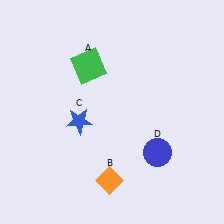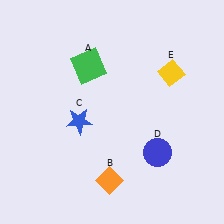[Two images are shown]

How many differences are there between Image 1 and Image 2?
There is 1 difference between the two images.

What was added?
A yellow diamond (E) was added in Image 2.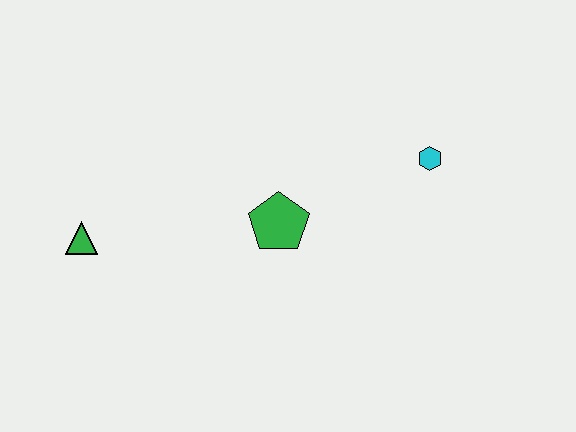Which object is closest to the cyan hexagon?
The green pentagon is closest to the cyan hexagon.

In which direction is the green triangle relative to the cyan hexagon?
The green triangle is to the left of the cyan hexagon.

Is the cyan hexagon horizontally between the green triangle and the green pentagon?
No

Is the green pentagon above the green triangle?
Yes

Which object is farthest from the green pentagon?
The green triangle is farthest from the green pentagon.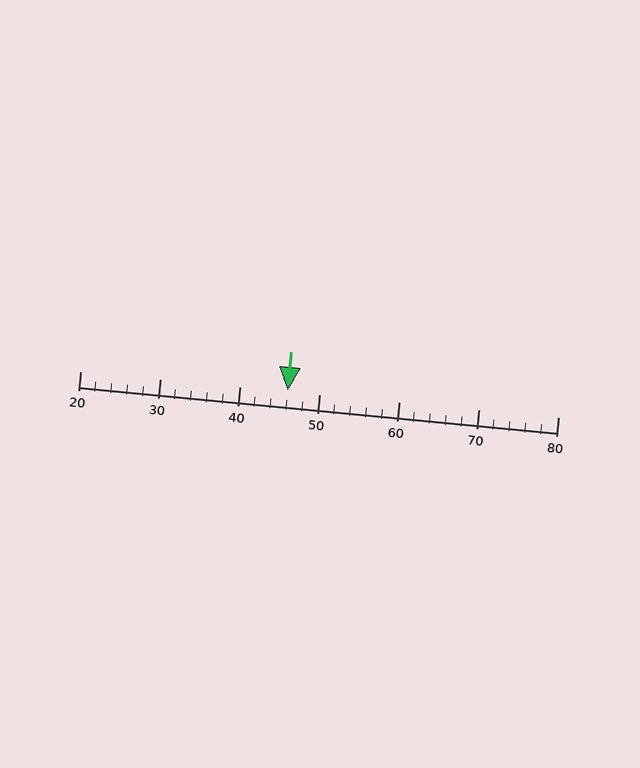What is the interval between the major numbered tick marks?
The major tick marks are spaced 10 units apart.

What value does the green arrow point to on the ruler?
The green arrow points to approximately 46.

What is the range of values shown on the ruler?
The ruler shows values from 20 to 80.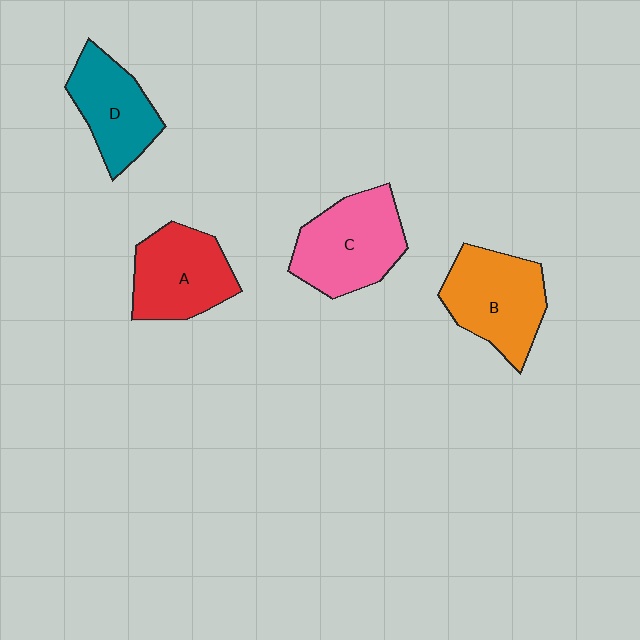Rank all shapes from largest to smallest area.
From largest to smallest: C (pink), B (orange), A (red), D (teal).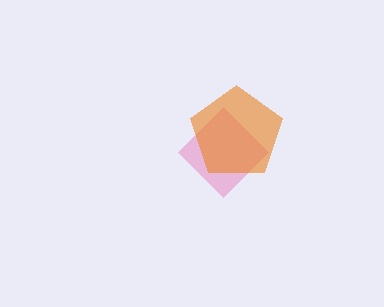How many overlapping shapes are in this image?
There are 2 overlapping shapes in the image.